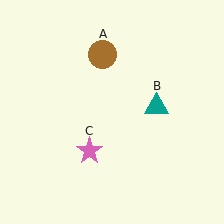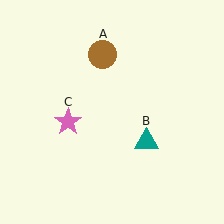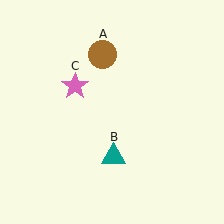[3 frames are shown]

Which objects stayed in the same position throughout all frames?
Brown circle (object A) remained stationary.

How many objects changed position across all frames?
2 objects changed position: teal triangle (object B), pink star (object C).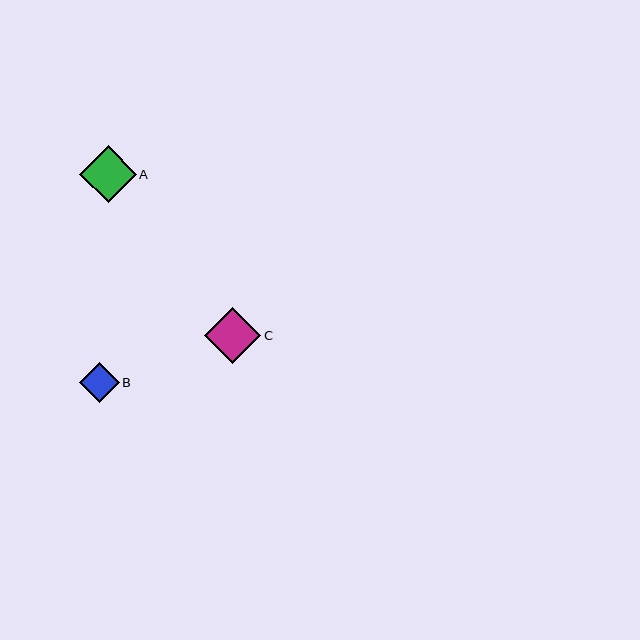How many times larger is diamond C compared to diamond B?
Diamond C is approximately 1.4 times the size of diamond B.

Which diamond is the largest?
Diamond A is the largest with a size of approximately 57 pixels.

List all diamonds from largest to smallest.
From largest to smallest: A, C, B.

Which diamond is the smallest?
Diamond B is the smallest with a size of approximately 40 pixels.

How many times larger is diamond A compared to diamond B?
Diamond A is approximately 1.4 times the size of diamond B.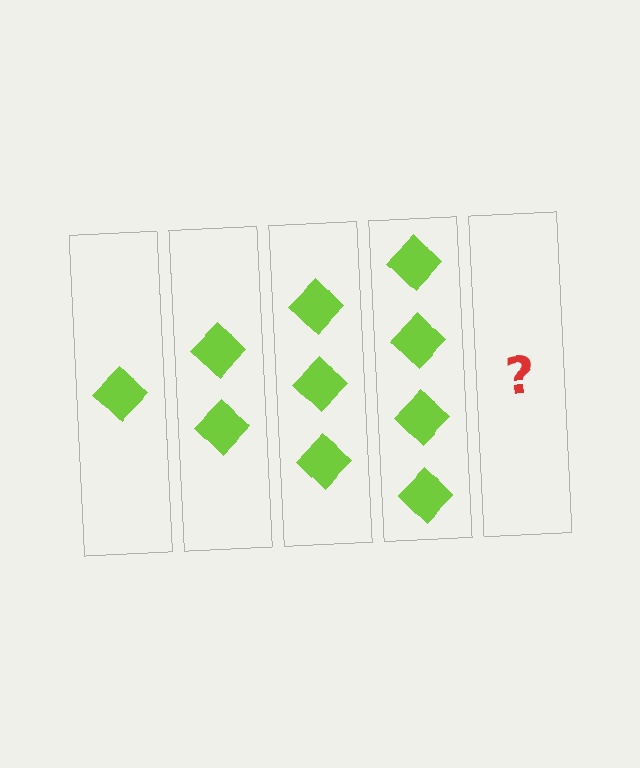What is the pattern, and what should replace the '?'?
The pattern is that each step adds one more diamond. The '?' should be 5 diamonds.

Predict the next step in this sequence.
The next step is 5 diamonds.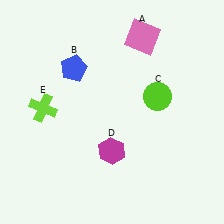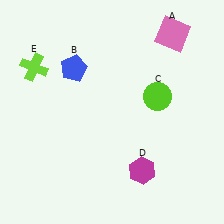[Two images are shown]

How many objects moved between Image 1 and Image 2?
3 objects moved between the two images.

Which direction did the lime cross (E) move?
The lime cross (E) moved up.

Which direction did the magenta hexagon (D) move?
The magenta hexagon (D) moved right.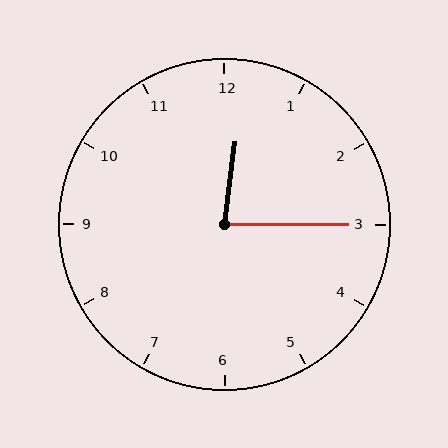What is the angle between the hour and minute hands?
Approximately 82 degrees.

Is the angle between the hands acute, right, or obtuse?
It is acute.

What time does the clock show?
12:15.